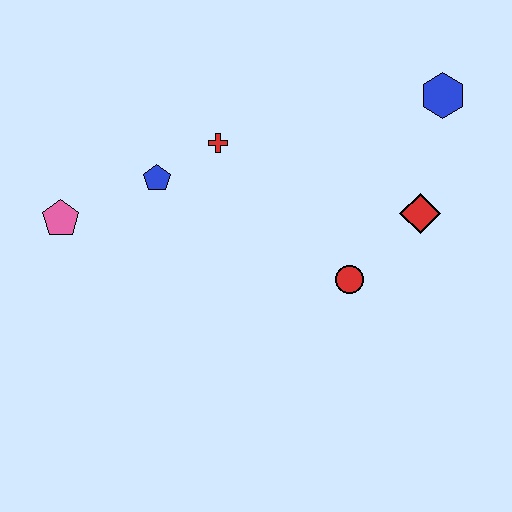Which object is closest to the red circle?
The red diamond is closest to the red circle.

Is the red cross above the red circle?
Yes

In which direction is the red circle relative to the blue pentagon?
The red circle is to the right of the blue pentagon.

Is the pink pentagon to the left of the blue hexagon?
Yes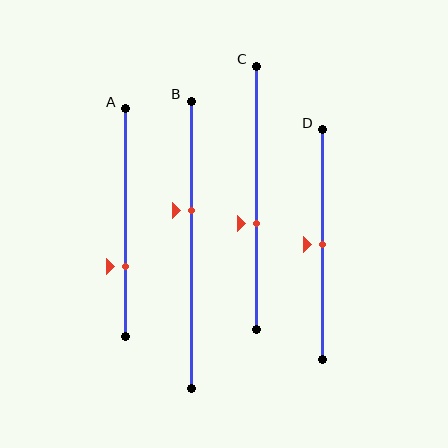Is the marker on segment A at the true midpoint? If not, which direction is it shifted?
No, the marker on segment A is shifted downward by about 19% of the segment length.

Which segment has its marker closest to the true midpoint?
Segment D has its marker closest to the true midpoint.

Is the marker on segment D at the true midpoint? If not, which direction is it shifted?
Yes, the marker on segment D is at the true midpoint.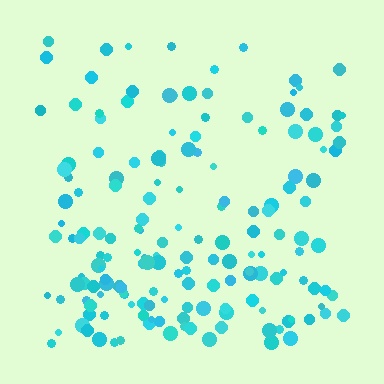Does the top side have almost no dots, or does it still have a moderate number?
Still a moderate number, just noticeably fewer than the bottom.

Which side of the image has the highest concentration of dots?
The bottom.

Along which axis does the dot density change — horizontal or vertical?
Vertical.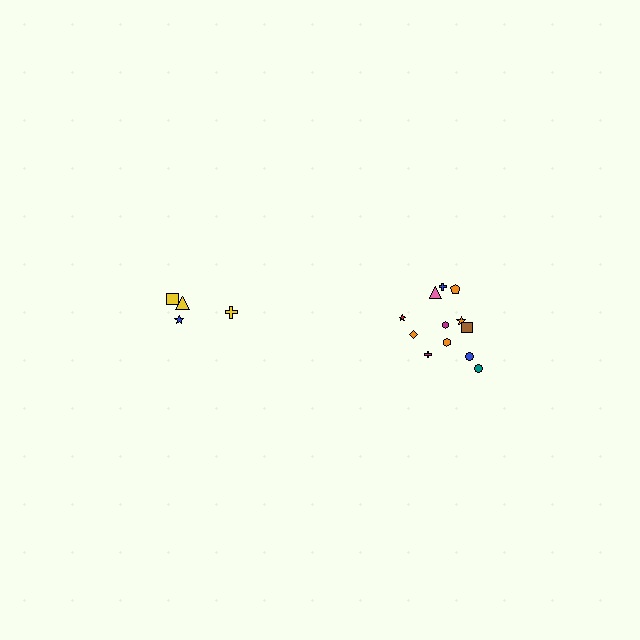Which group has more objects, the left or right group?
The right group.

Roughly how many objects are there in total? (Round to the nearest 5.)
Roughly 15 objects in total.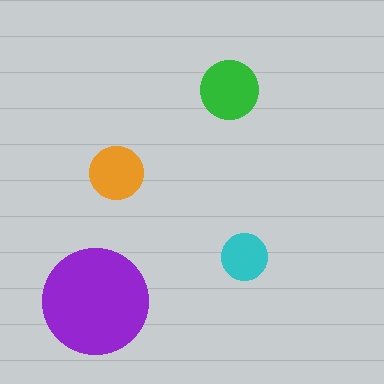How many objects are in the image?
There are 4 objects in the image.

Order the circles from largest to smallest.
the purple one, the green one, the orange one, the cyan one.